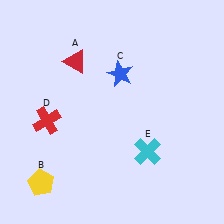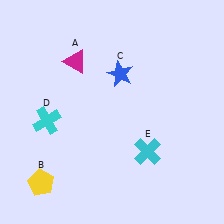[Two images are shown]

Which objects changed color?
A changed from red to magenta. D changed from red to cyan.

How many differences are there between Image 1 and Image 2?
There are 2 differences between the two images.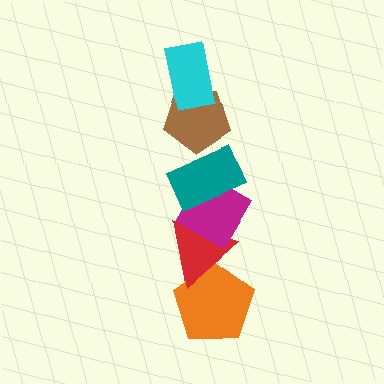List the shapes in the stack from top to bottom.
From top to bottom: the cyan rectangle, the brown pentagon, the teal rectangle, the magenta diamond, the red triangle, the orange pentagon.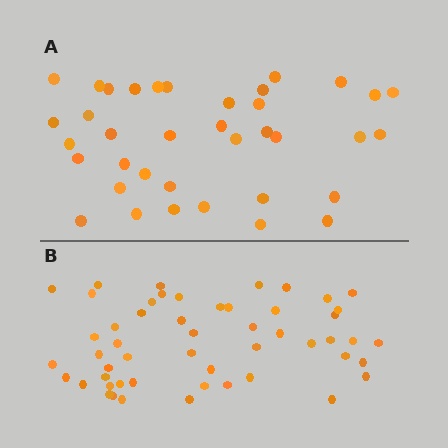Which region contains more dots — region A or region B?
Region B (the bottom region) has more dots.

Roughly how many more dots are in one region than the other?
Region B has approximately 15 more dots than region A.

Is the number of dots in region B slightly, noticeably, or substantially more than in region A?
Region B has noticeably more, but not dramatically so. The ratio is roughly 1.4 to 1.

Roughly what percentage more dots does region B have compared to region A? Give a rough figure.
About 40% more.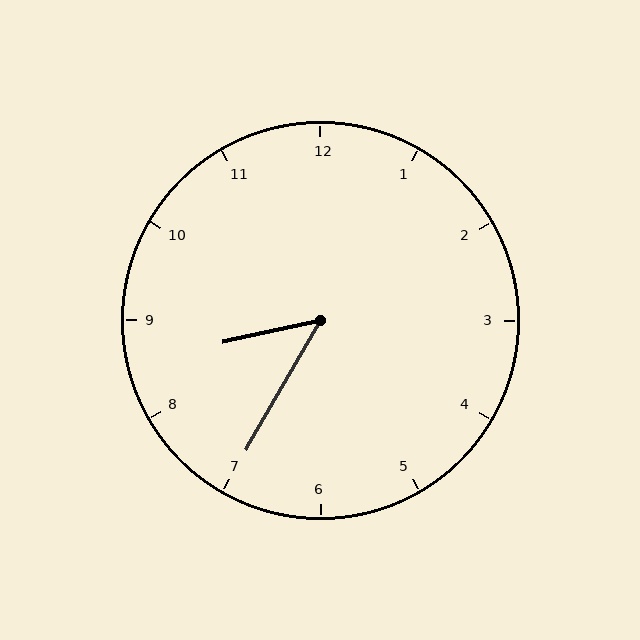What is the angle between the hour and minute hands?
Approximately 48 degrees.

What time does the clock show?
8:35.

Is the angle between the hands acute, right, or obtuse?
It is acute.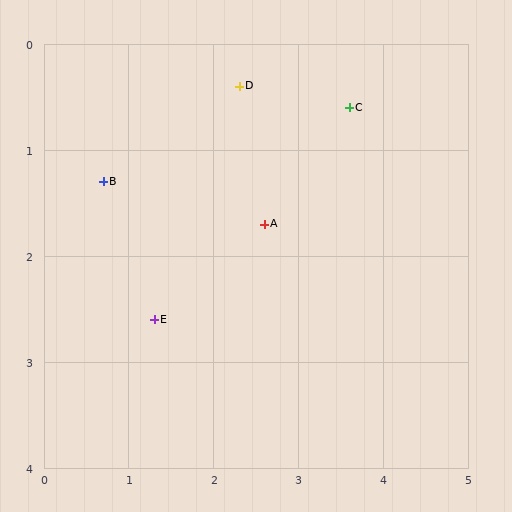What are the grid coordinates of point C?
Point C is at approximately (3.6, 0.6).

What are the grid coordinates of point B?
Point B is at approximately (0.7, 1.3).